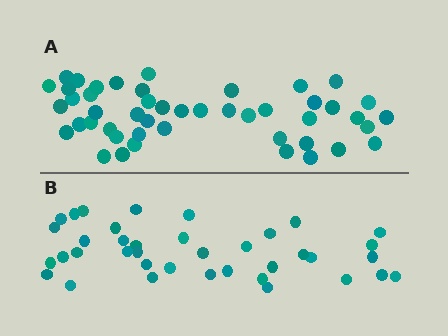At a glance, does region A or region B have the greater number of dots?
Region A (the top region) has more dots.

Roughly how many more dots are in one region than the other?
Region A has roughly 8 or so more dots than region B.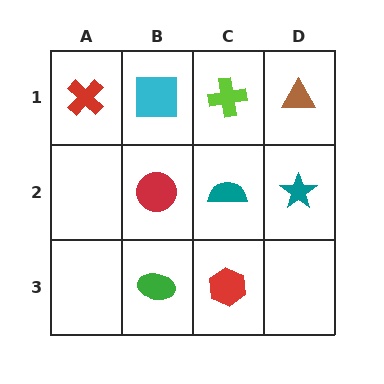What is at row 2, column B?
A red circle.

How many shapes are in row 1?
4 shapes.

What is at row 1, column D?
A brown triangle.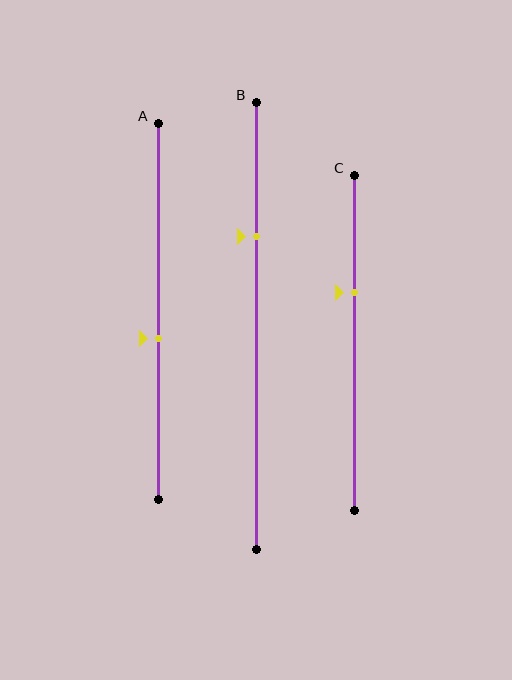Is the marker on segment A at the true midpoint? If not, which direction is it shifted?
No, the marker on segment A is shifted downward by about 7% of the segment length.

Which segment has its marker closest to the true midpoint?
Segment A has its marker closest to the true midpoint.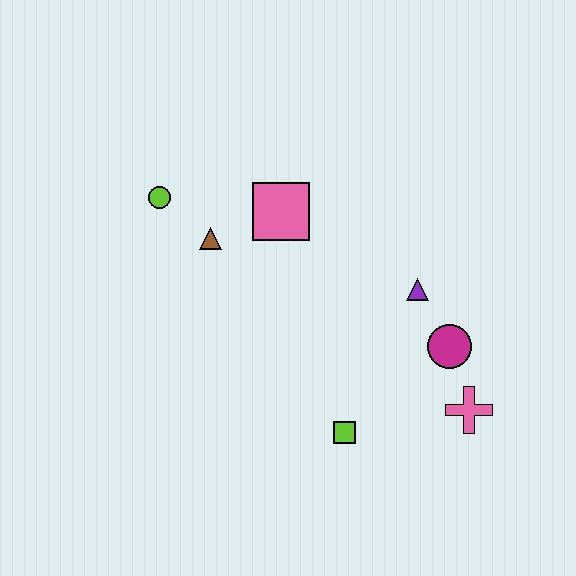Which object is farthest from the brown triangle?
The pink cross is farthest from the brown triangle.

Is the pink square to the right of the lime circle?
Yes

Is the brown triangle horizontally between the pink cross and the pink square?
No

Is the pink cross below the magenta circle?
Yes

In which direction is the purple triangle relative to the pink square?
The purple triangle is to the right of the pink square.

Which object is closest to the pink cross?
The magenta circle is closest to the pink cross.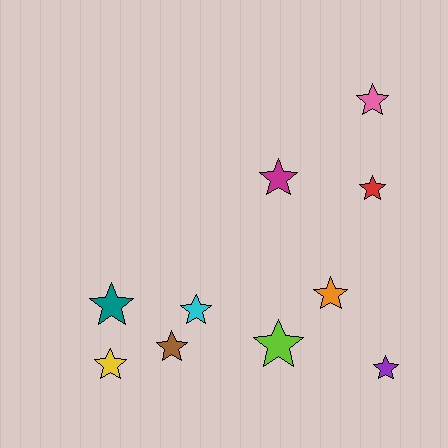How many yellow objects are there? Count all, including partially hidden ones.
There is 1 yellow object.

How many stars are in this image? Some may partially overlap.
There are 10 stars.